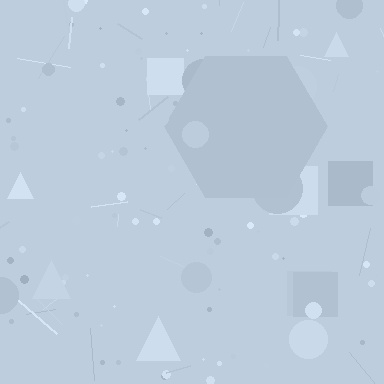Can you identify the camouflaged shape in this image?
The camouflaged shape is a hexagon.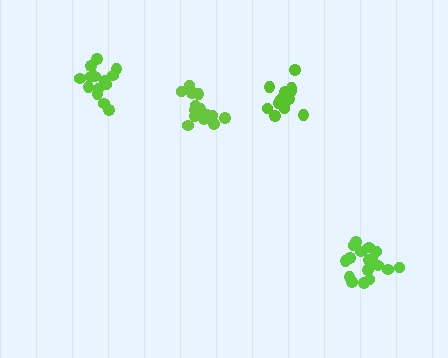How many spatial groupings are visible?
There are 4 spatial groupings.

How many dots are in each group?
Group 1: 15 dots, Group 2: 16 dots, Group 3: 15 dots, Group 4: 17 dots (63 total).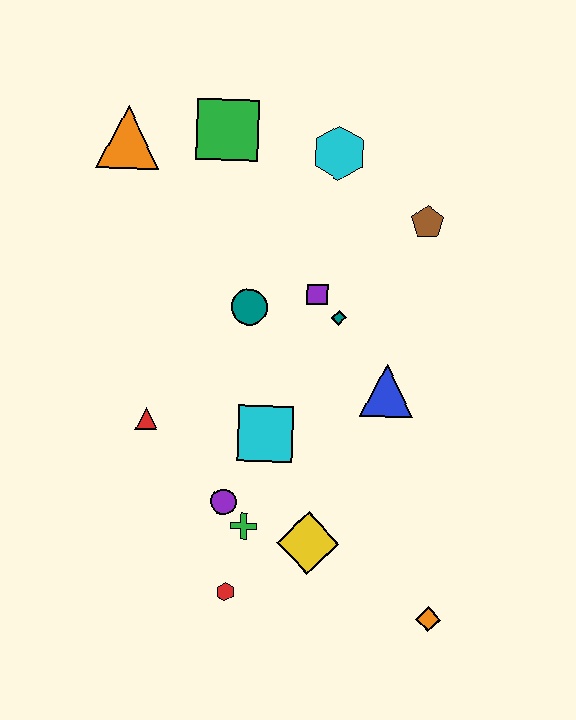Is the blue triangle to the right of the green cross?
Yes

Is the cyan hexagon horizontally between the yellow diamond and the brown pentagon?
Yes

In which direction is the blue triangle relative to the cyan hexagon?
The blue triangle is below the cyan hexagon.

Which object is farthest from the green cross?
The orange triangle is farthest from the green cross.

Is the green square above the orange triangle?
Yes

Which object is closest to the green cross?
The purple circle is closest to the green cross.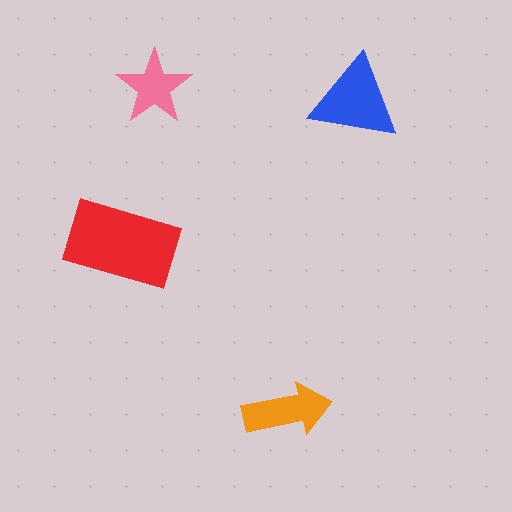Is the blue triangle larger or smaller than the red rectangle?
Smaller.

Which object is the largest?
The red rectangle.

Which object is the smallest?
The pink star.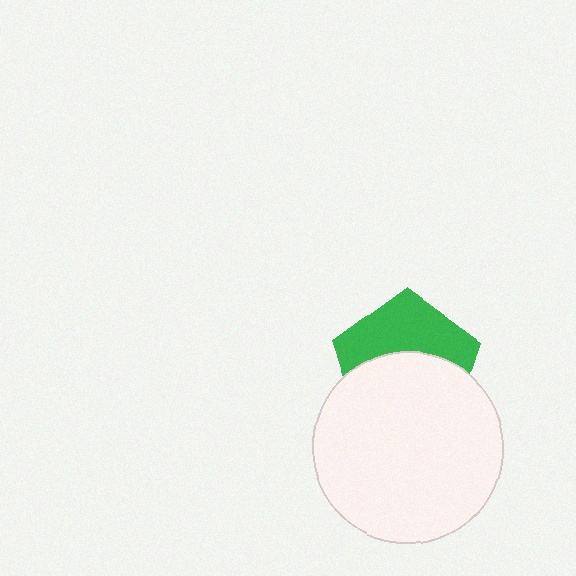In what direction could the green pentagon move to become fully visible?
The green pentagon could move up. That would shift it out from behind the white circle entirely.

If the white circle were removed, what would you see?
You would see the complete green pentagon.